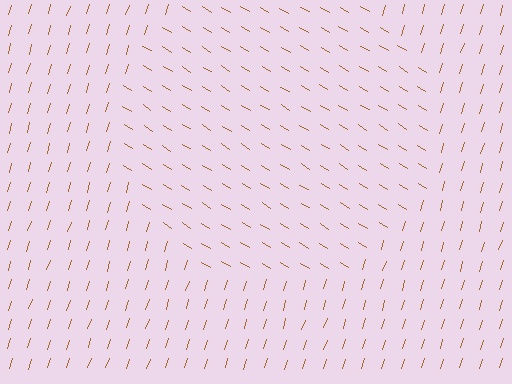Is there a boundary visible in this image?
Yes, there is a texture boundary formed by a change in line orientation.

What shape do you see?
I see a circle.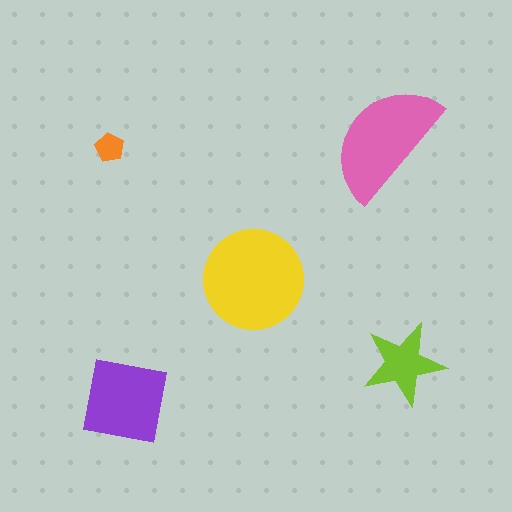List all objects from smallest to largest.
The orange pentagon, the lime star, the purple square, the pink semicircle, the yellow circle.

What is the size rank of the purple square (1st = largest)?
3rd.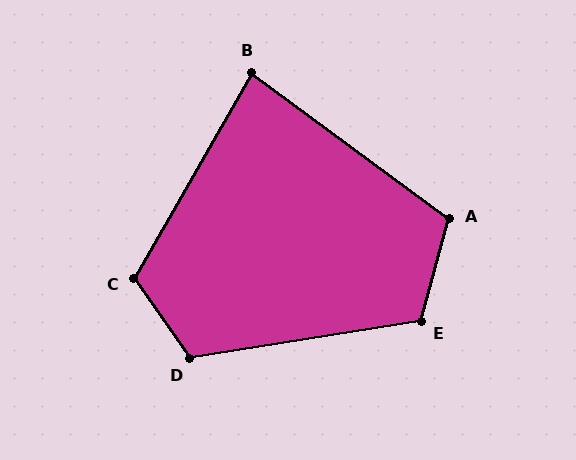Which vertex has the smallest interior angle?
B, at approximately 83 degrees.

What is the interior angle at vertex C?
Approximately 115 degrees (obtuse).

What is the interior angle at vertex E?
Approximately 114 degrees (obtuse).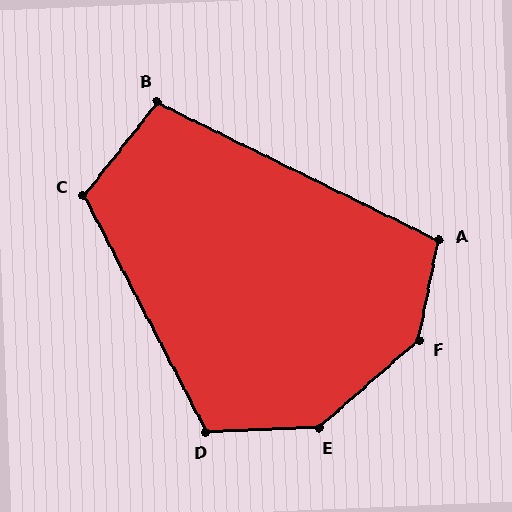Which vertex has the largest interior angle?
F, at approximately 143 degrees.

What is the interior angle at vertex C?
Approximately 114 degrees (obtuse).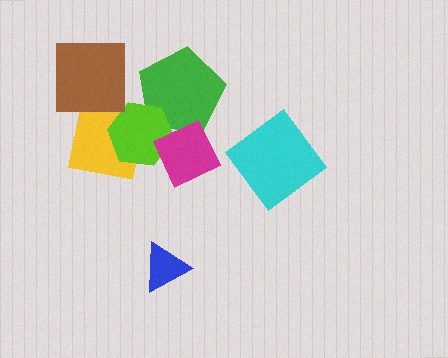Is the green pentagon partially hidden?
Yes, it is partially covered by another shape.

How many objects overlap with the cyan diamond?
0 objects overlap with the cyan diamond.